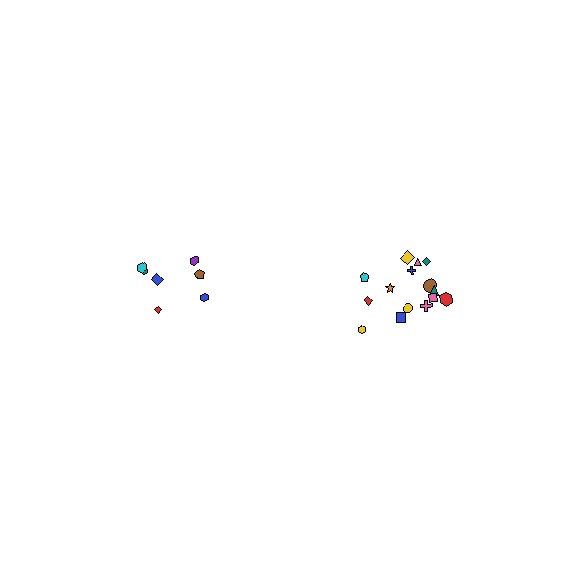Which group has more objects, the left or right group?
The right group.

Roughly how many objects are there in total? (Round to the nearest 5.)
Roughly 20 objects in total.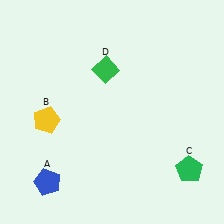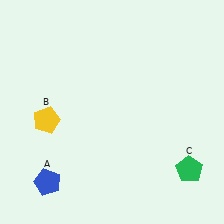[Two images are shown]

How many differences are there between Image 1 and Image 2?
There is 1 difference between the two images.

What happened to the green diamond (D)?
The green diamond (D) was removed in Image 2. It was in the top-left area of Image 1.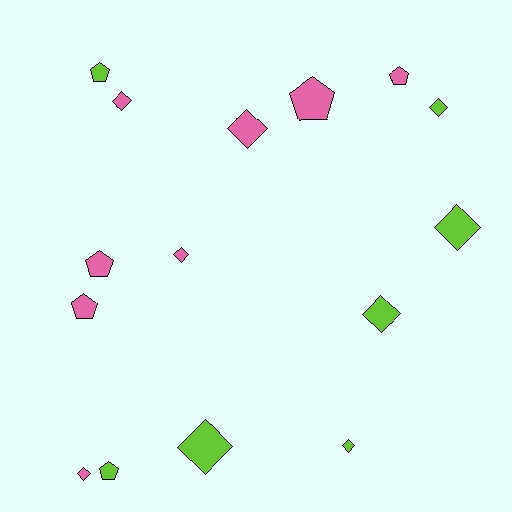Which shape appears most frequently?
Diamond, with 9 objects.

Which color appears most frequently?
Pink, with 8 objects.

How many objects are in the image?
There are 15 objects.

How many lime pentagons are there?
There are 2 lime pentagons.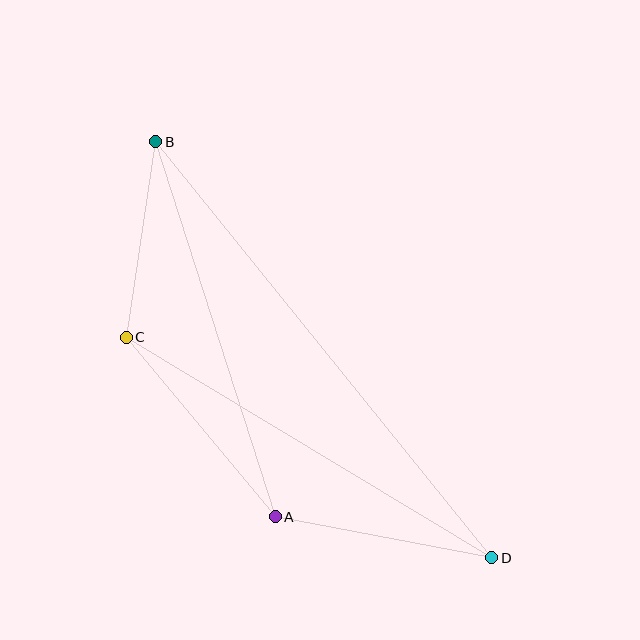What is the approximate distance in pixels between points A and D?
The distance between A and D is approximately 220 pixels.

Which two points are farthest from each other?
Points B and D are farthest from each other.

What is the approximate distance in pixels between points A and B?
The distance between A and B is approximately 394 pixels.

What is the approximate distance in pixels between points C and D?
The distance between C and D is approximately 427 pixels.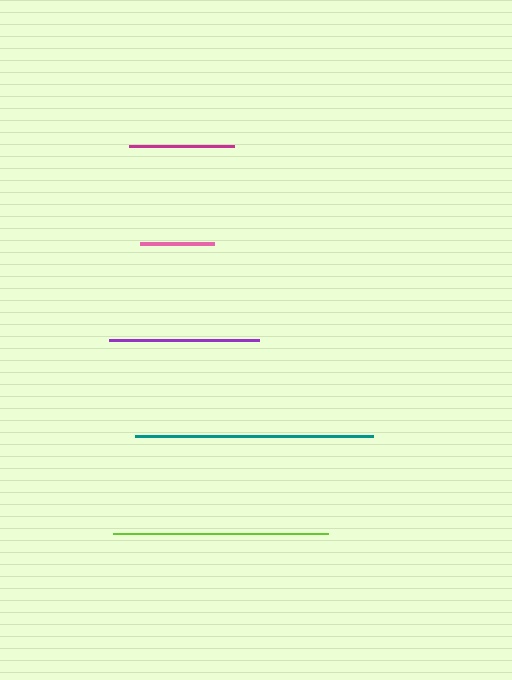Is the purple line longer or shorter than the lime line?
The lime line is longer than the purple line.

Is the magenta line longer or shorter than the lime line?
The lime line is longer than the magenta line.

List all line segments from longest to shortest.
From longest to shortest: teal, lime, purple, magenta, pink.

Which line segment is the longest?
The teal line is the longest at approximately 237 pixels.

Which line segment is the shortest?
The pink line is the shortest at approximately 74 pixels.